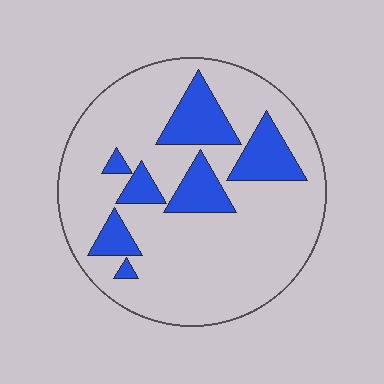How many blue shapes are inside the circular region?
7.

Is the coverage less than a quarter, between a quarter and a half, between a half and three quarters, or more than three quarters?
Less than a quarter.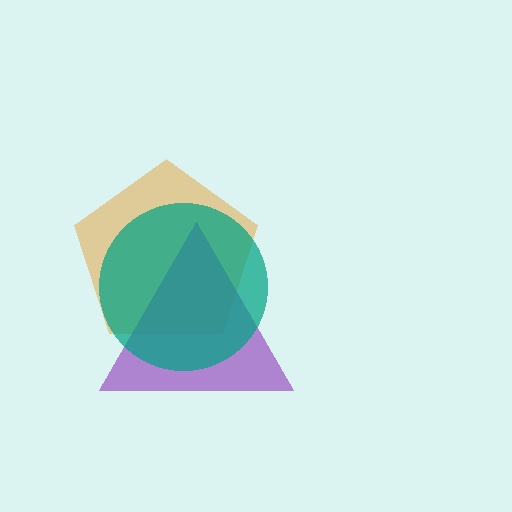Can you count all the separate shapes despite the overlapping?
Yes, there are 3 separate shapes.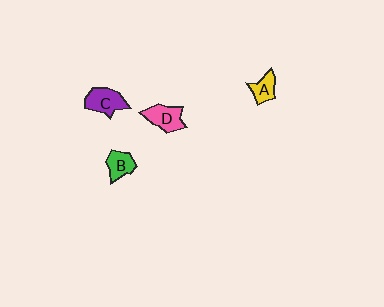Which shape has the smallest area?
Shape A (yellow).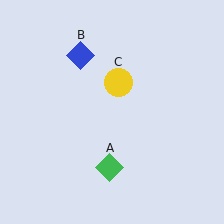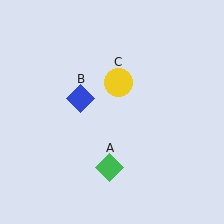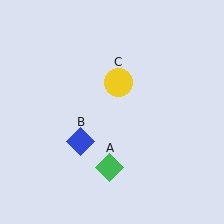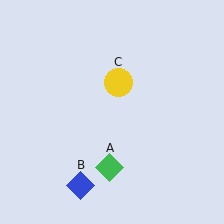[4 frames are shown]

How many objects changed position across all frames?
1 object changed position: blue diamond (object B).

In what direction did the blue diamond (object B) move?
The blue diamond (object B) moved down.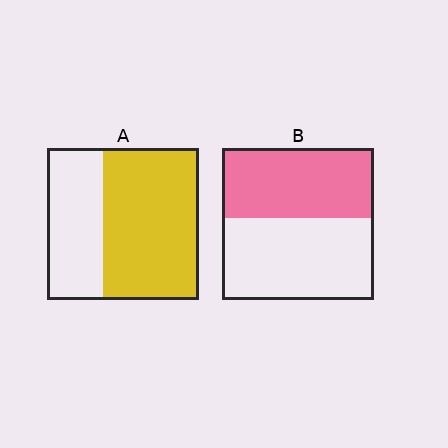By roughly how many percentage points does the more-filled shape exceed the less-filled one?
By roughly 15 percentage points (A over B).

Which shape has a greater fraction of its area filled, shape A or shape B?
Shape A.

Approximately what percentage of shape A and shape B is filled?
A is approximately 65% and B is approximately 45%.